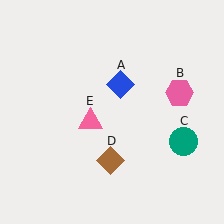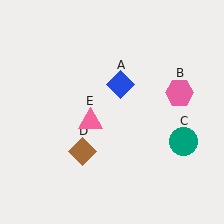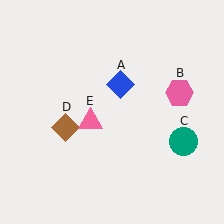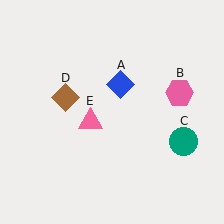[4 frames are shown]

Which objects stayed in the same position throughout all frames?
Blue diamond (object A) and pink hexagon (object B) and teal circle (object C) and pink triangle (object E) remained stationary.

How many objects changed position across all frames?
1 object changed position: brown diamond (object D).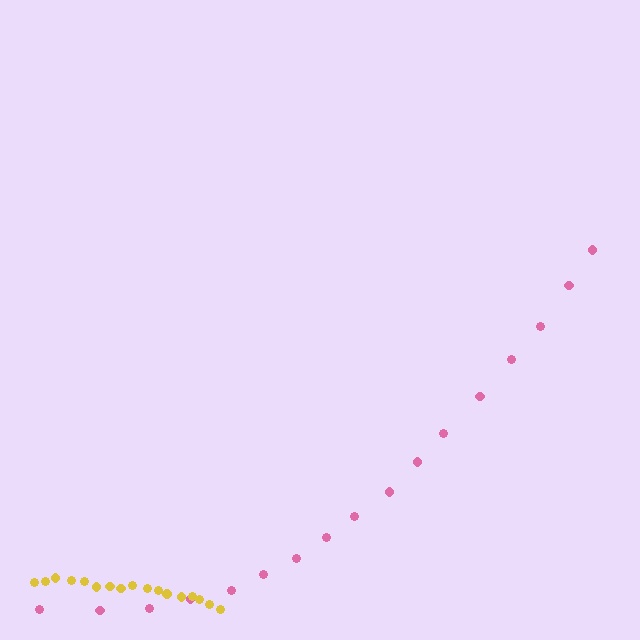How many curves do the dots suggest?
There are 2 distinct paths.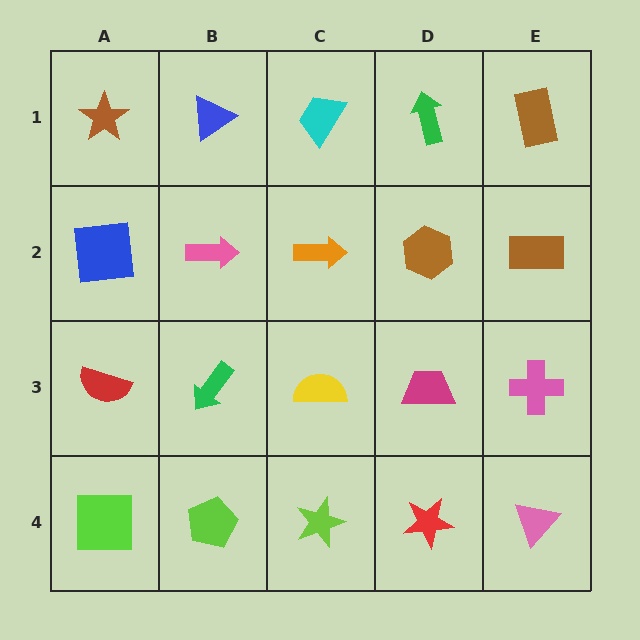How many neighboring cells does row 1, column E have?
2.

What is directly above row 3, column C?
An orange arrow.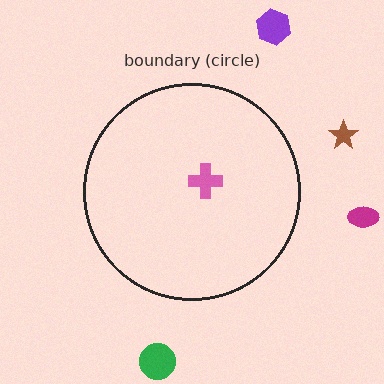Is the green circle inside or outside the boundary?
Outside.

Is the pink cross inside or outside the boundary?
Inside.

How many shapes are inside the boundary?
1 inside, 4 outside.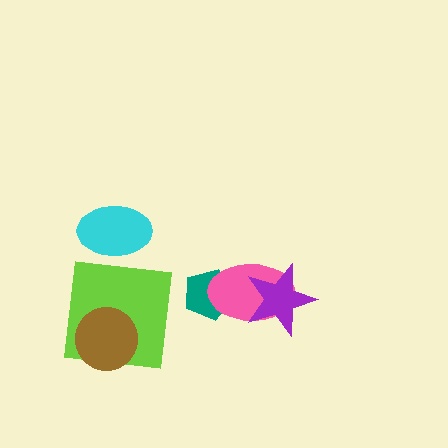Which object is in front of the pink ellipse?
The purple star is in front of the pink ellipse.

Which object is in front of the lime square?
The brown circle is in front of the lime square.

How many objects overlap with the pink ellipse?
2 objects overlap with the pink ellipse.